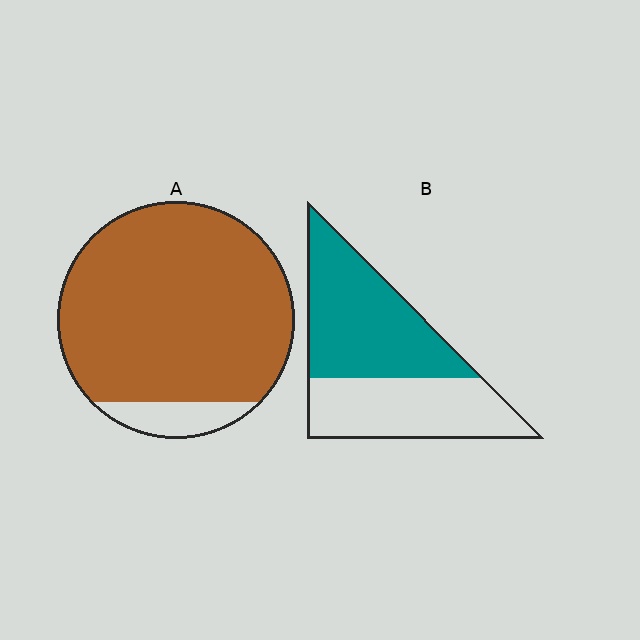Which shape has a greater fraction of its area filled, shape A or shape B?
Shape A.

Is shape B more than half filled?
Yes.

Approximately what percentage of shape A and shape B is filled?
A is approximately 90% and B is approximately 55%.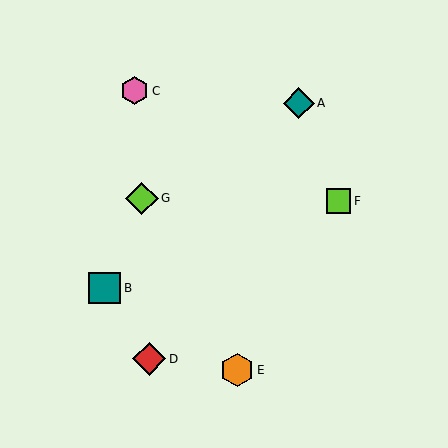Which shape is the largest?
The red diamond (labeled D) is the largest.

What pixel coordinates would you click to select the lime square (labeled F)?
Click at (338, 201) to select the lime square F.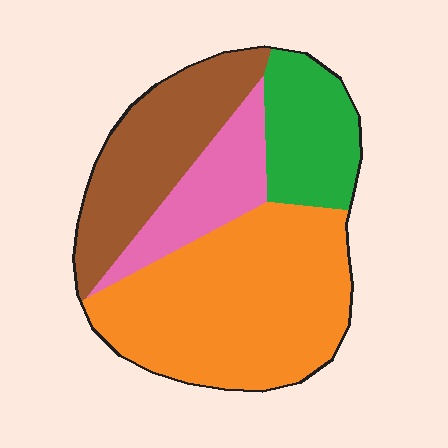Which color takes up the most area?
Orange, at roughly 45%.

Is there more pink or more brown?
Brown.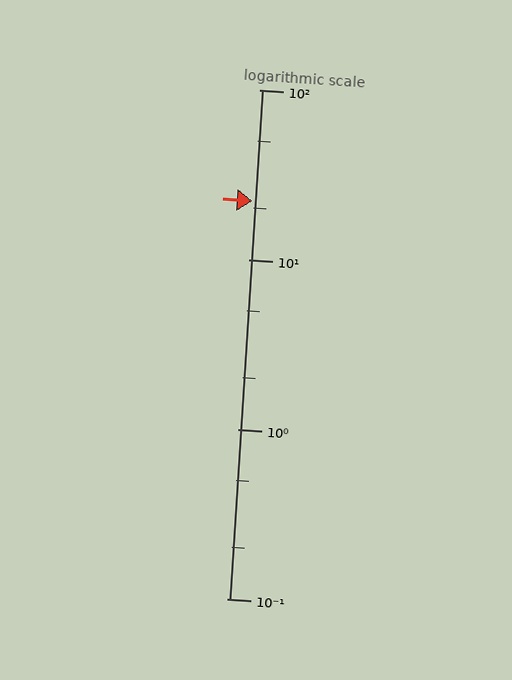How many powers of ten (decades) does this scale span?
The scale spans 3 decades, from 0.1 to 100.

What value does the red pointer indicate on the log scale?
The pointer indicates approximately 22.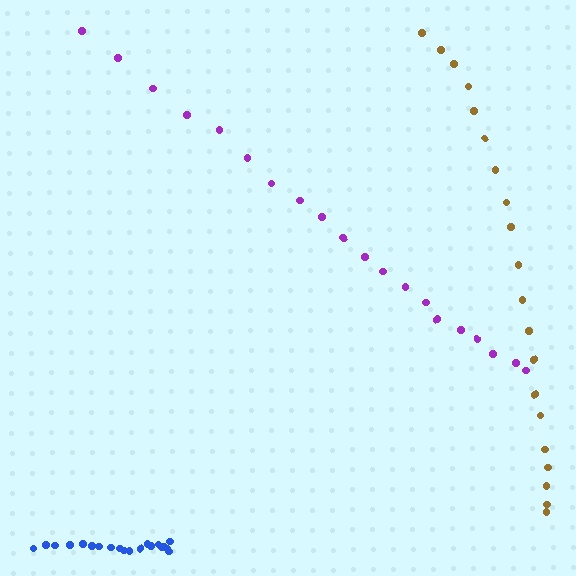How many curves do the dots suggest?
There are 3 distinct paths.